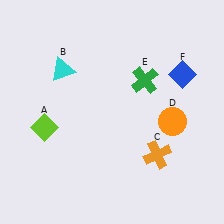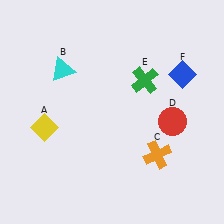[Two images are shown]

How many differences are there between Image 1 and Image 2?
There are 2 differences between the two images.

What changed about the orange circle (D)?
In Image 1, D is orange. In Image 2, it changed to red.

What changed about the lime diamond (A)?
In Image 1, A is lime. In Image 2, it changed to yellow.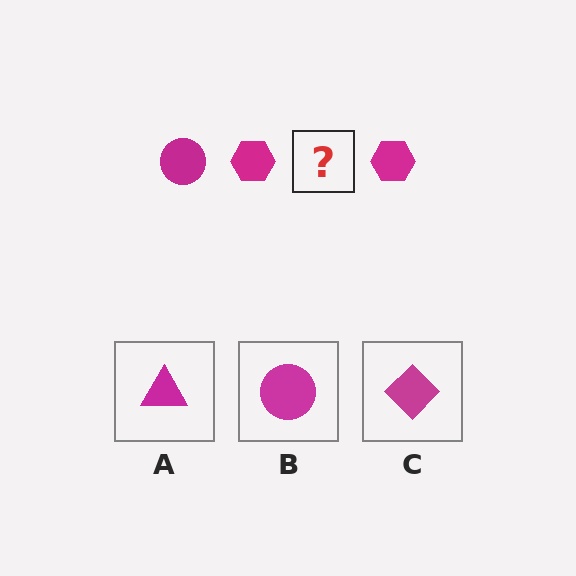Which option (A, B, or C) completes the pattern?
B.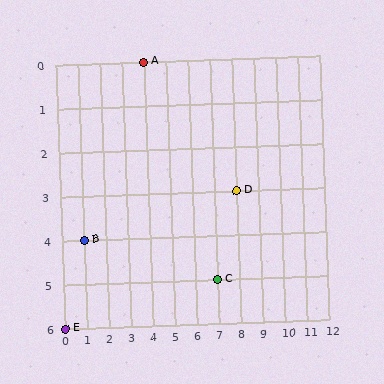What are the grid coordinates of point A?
Point A is at grid coordinates (4, 0).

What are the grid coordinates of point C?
Point C is at grid coordinates (7, 5).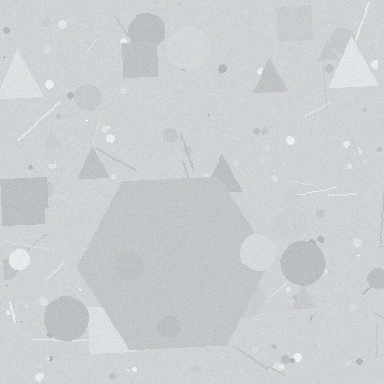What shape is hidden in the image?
A hexagon is hidden in the image.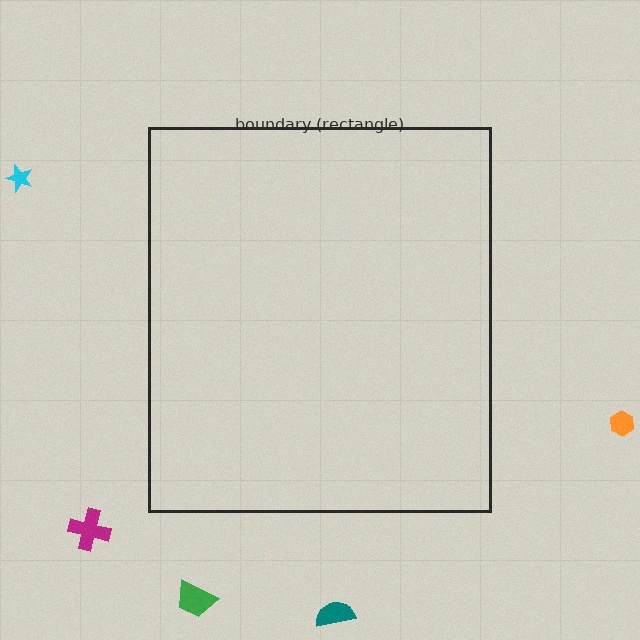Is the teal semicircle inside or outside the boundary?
Outside.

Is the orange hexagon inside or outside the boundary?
Outside.